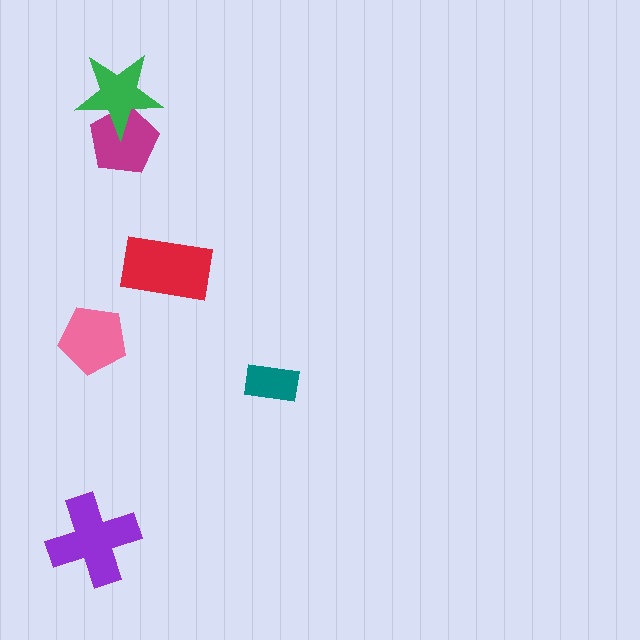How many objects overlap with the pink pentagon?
0 objects overlap with the pink pentagon.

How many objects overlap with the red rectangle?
0 objects overlap with the red rectangle.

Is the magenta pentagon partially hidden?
Yes, it is partially covered by another shape.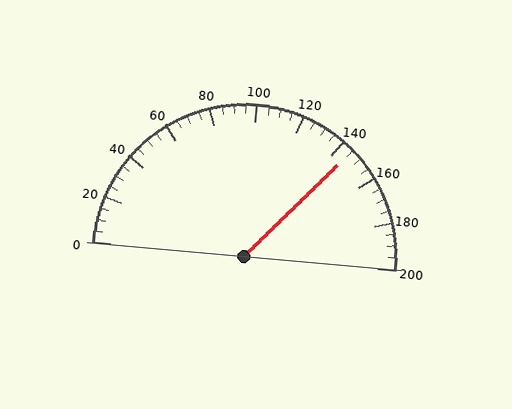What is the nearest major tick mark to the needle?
The nearest major tick mark is 140.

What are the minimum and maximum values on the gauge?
The gauge ranges from 0 to 200.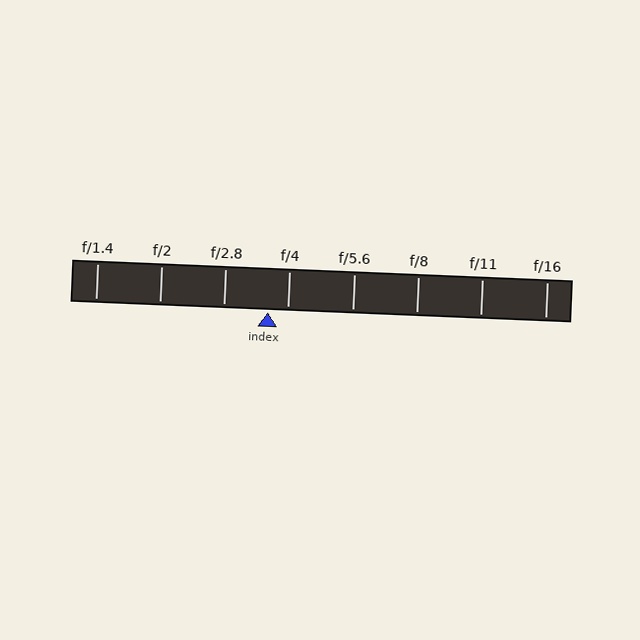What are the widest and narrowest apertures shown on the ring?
The widest aperture shown is f/1.4 and the narrowest is f/16.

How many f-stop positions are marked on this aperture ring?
There are 8 f-stop positions marked.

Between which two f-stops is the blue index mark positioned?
The index mark is between f/2.8 and f/4.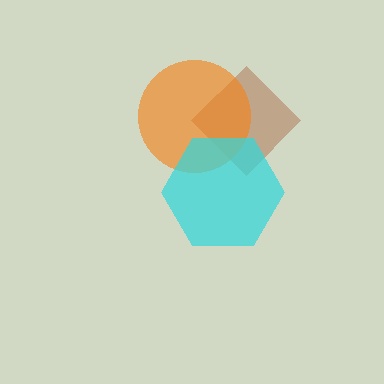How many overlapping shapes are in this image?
There are 3 overlapping shapes in the image.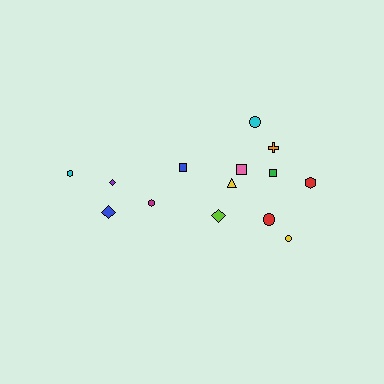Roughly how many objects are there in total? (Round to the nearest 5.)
Roughly 15 objects in total.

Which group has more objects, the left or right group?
The right group.